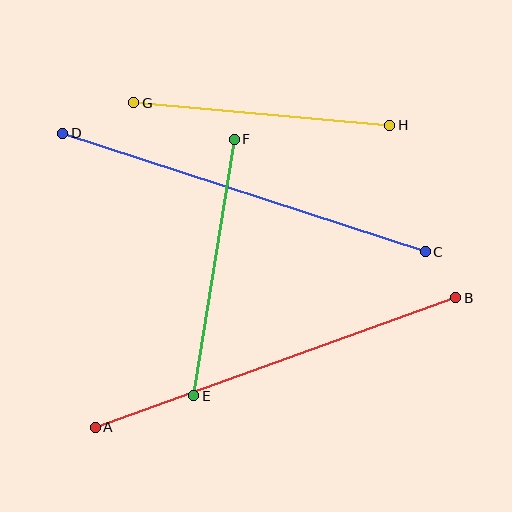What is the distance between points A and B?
The distance is approximately 383 pixels.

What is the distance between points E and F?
The distance is approximately 260 pixels.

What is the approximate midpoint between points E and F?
The midpoint is at approximately (214, 268) pixels.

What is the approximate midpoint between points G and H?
The midpoint is at approximately (262, 114) pixels.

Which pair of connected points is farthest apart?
Points A and B are farthest apart.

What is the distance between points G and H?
The distance is approximately 257 pixels.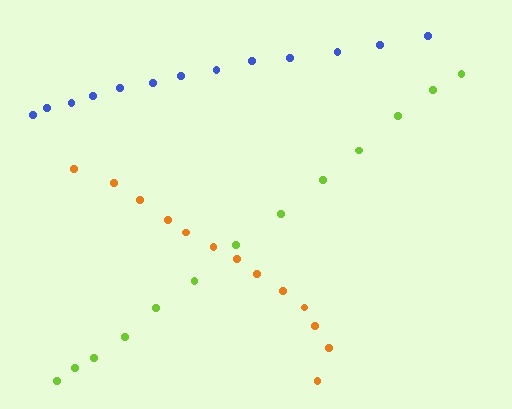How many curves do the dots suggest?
There are 3 distinct paths.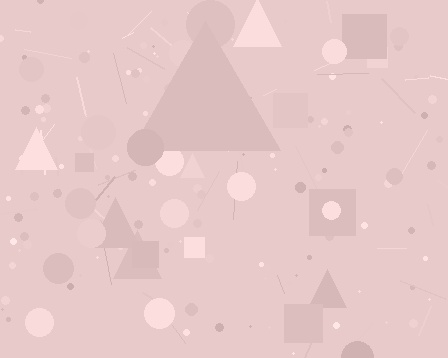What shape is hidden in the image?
A triangle is hidden in the image.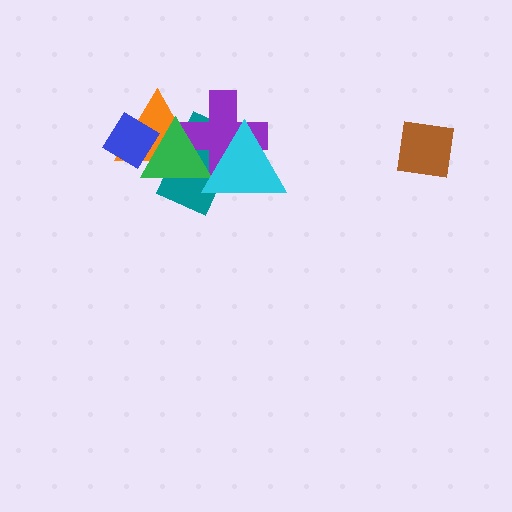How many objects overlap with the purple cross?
4 objects overlap with the purple cross.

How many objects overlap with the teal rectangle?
4 objects overlap with the teal rectangle.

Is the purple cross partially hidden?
Yes, it is partially covered by another shape.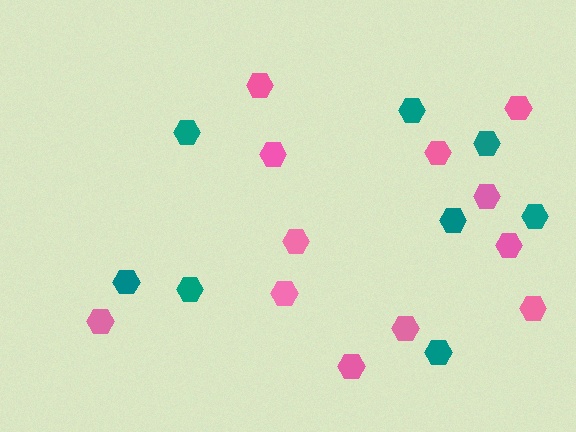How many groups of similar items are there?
There are 2 groups: one group of teal hexagons (8) and one group of pink hexagons (12).